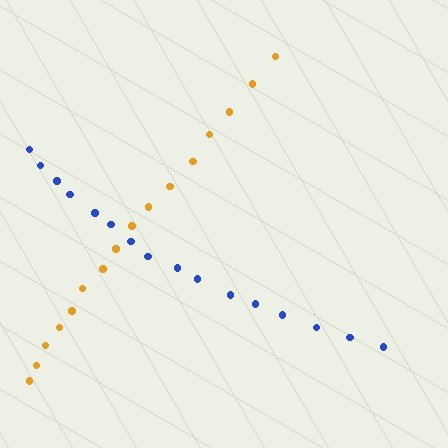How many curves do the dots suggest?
There are 2 distinct paths.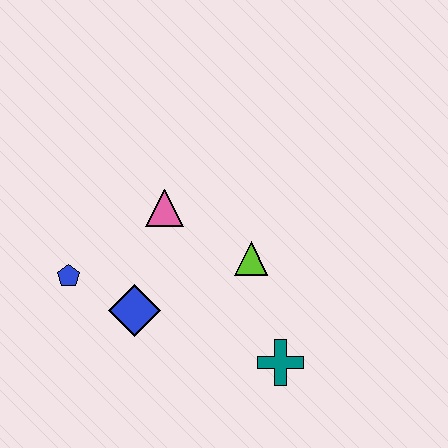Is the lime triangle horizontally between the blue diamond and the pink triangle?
No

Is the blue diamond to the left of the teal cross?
Yes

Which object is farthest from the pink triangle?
The teal cross is farthest from the pink triangle.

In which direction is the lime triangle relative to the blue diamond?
The lime triangle is to the right of the blue diamond.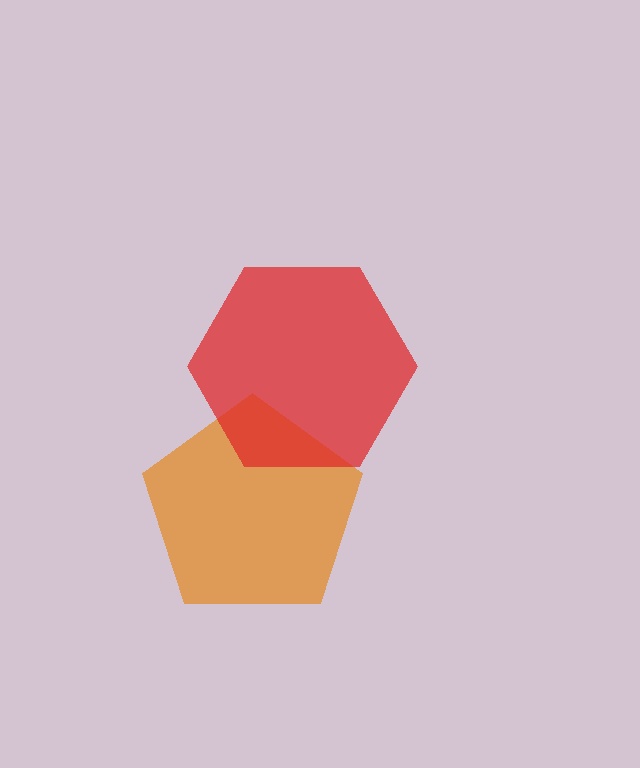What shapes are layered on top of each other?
The layered shapes are: an orange pentagon, a red hexagon.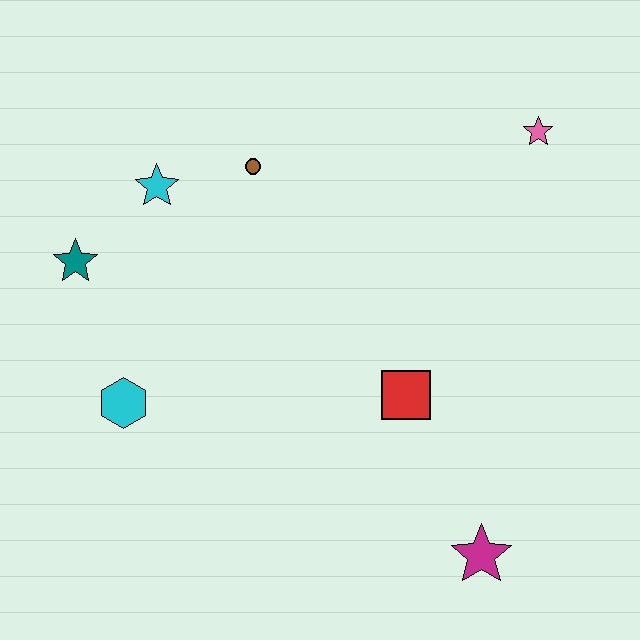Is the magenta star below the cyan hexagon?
Yes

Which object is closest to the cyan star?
The brown circle is closest to the cyan star.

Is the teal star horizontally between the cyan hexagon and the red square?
No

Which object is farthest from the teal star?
The magenta star is farthest from the teal star.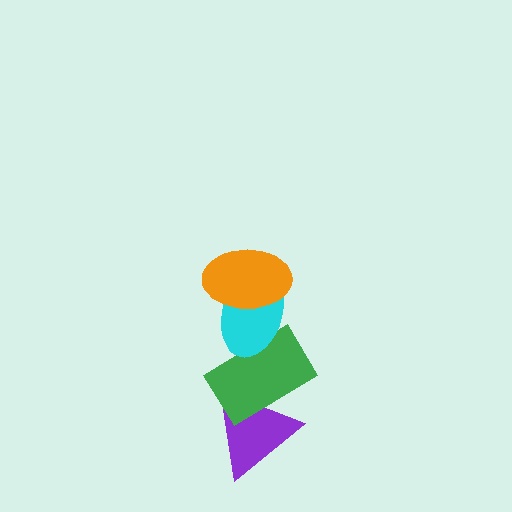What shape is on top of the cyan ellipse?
The orange ellipse is on top of the cyan ellipse.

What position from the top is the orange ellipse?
The orange ellipse is 1st from the top.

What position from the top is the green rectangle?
The green rectangle is 3rd from the top.